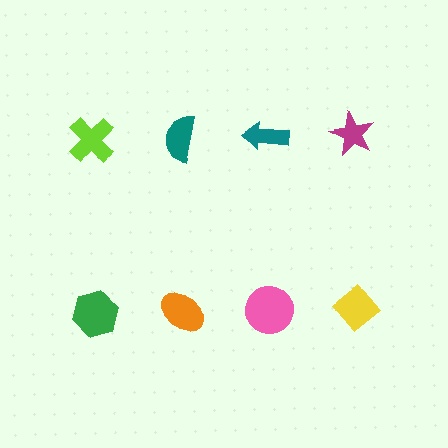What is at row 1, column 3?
A teal arrow.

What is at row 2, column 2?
An orange ellipse.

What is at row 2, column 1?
A green hexagon.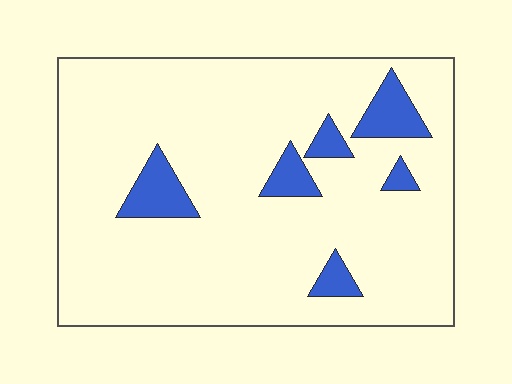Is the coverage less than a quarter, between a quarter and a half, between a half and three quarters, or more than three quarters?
Less than a quarter.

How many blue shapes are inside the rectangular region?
6.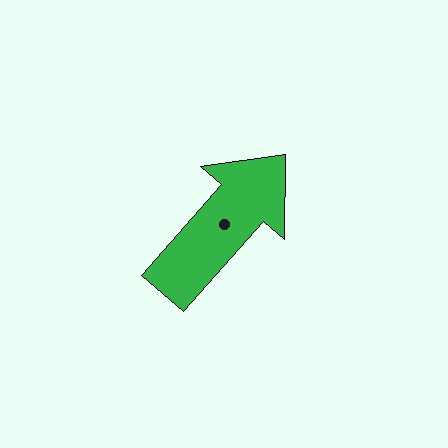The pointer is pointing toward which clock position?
Roughly 1 o'clock.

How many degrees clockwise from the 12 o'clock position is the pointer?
Approximately 41 degrees.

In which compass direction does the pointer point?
Northeast.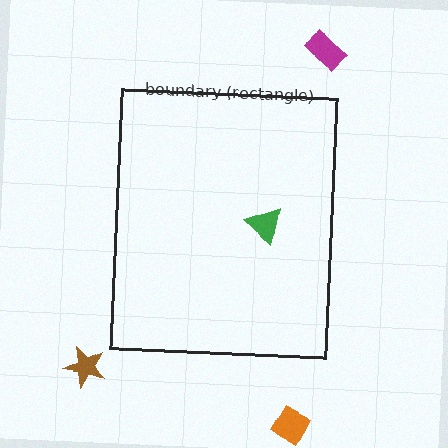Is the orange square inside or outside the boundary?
Outside.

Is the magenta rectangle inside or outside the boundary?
Outside.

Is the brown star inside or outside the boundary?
Outside.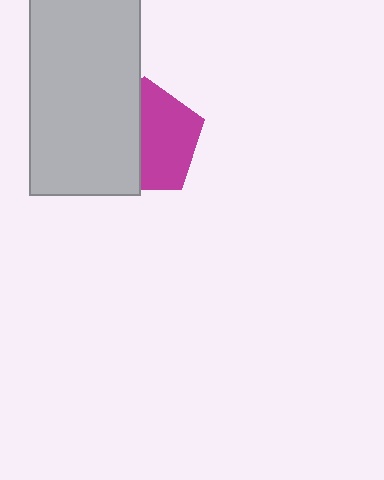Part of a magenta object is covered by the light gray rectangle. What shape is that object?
It is a pentagon.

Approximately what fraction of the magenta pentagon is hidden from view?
Roughly 46% of the magenta pentagon is hidden behind the light gray rectangle.